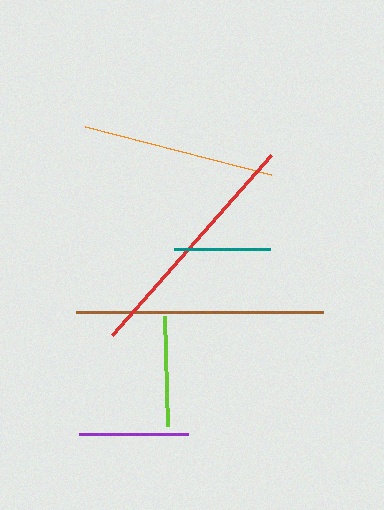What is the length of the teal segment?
The teal segment is approximately 97 pixels long.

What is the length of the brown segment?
The brown segment is approximately 247 pixels long.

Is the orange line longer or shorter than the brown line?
The brown line is longer than the orange line.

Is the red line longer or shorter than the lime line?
The red line is longer than the lime line.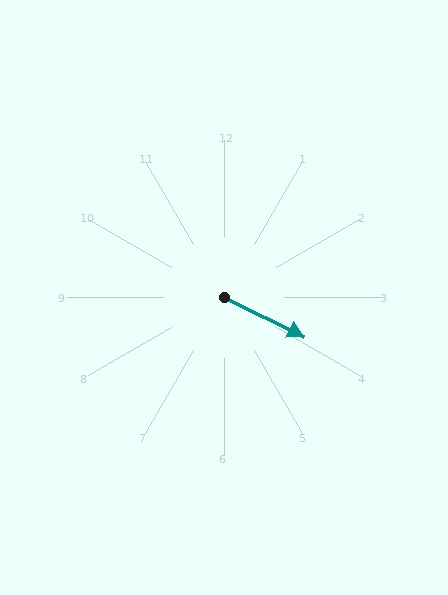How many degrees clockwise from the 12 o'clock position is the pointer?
Approximately 116 degrees.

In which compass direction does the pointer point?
Southeast.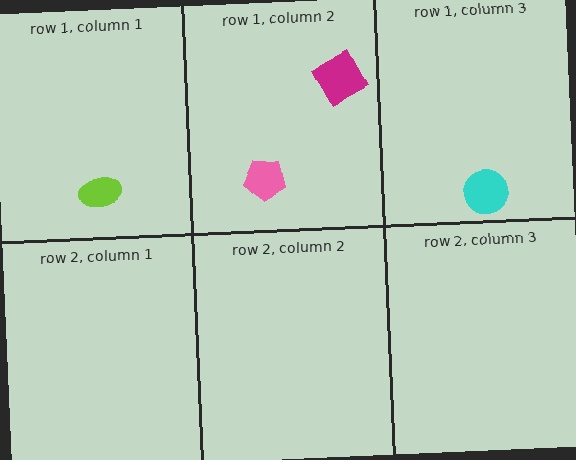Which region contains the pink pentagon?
The row 1, column 2 region.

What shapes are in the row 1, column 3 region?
The cyan circle.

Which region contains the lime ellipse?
The row 1, column 1 region.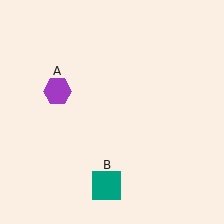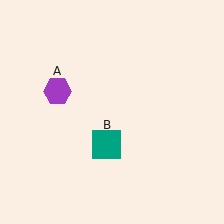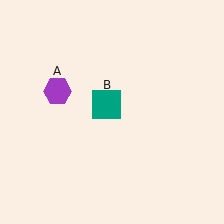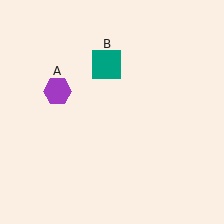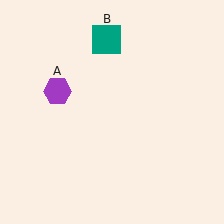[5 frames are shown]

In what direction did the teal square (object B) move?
The teal square (object B) moved up.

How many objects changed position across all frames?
1 object changed position: teal square (object B).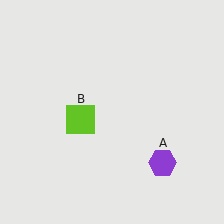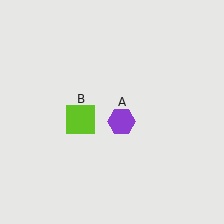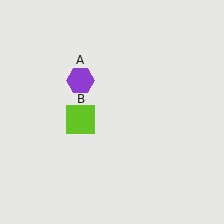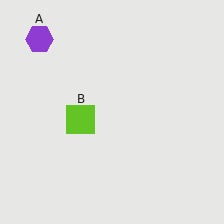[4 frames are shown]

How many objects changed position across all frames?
1 object changed position: purple hexagon (object A).